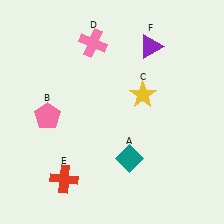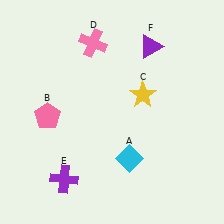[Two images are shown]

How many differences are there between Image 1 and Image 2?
There are 2 differences between the two images.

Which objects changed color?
A changed from teal to cyan. E changed from red to purple.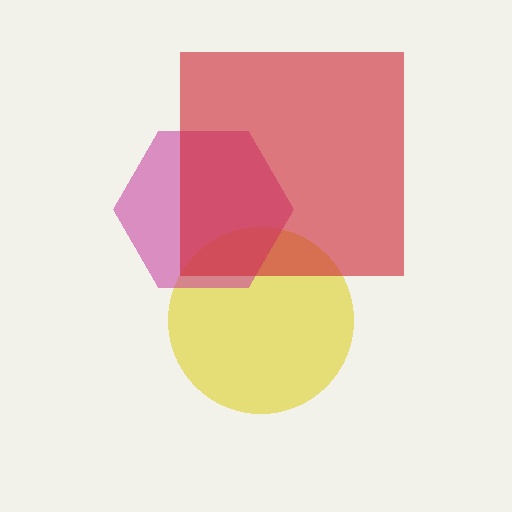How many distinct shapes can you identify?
There are 3 distinct shapes: a yellow circle, a magenta hexagon, a red square.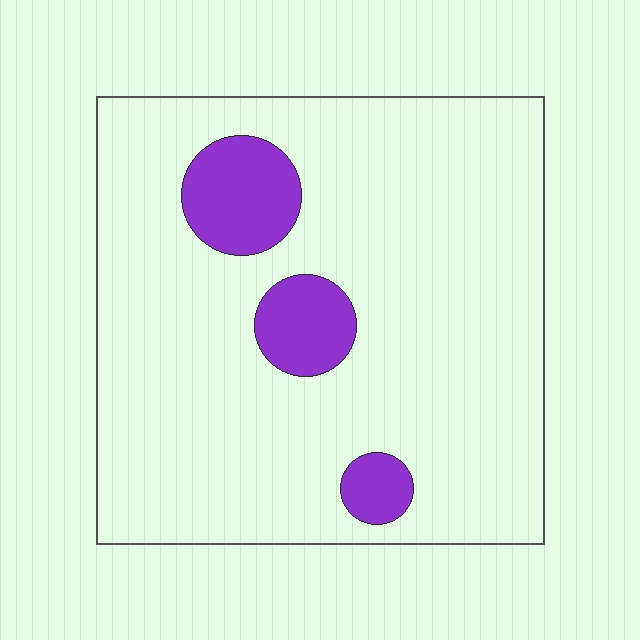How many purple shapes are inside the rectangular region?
3.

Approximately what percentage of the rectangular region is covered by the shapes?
Approximately 10%.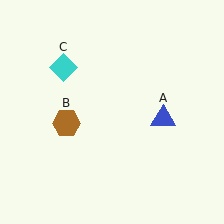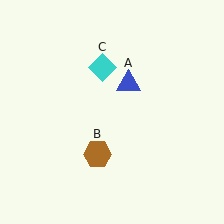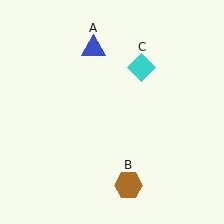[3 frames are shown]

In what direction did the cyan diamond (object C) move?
The cyan diamond (object C) moved right.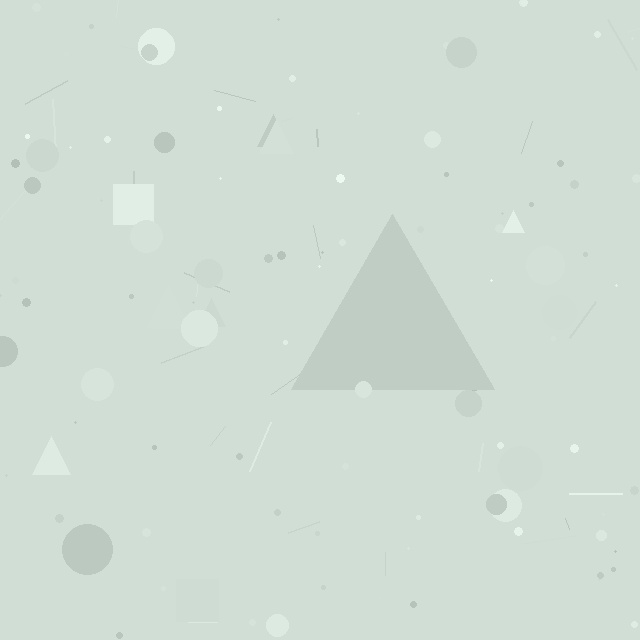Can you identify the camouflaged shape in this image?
The camouflaged shape is a triangle.